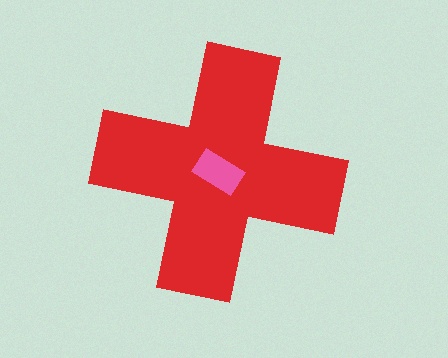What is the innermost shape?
The pink rectangle.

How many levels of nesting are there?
2.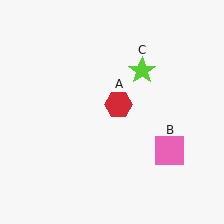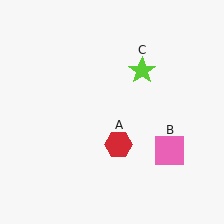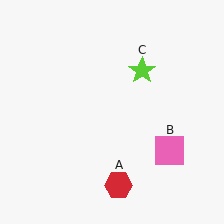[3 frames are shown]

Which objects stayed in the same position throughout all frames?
Pink square (object B) and lime star (object C) remained stationary.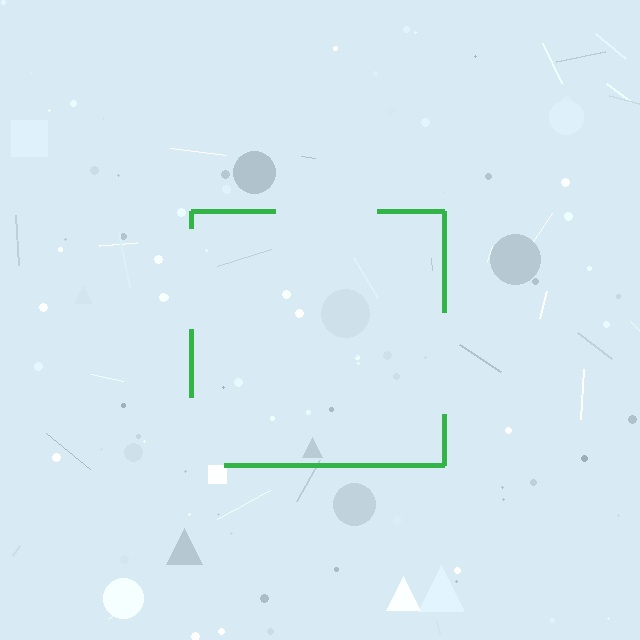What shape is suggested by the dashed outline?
The dashed outline suggests a square.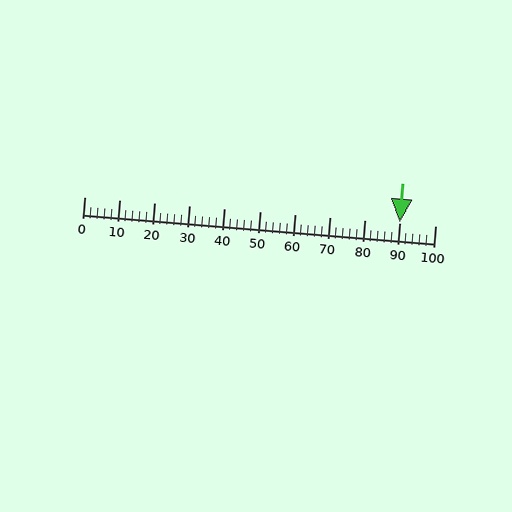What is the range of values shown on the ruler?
The ruler shows values from 0 to 100.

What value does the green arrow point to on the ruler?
The green arrow points to approximately 90.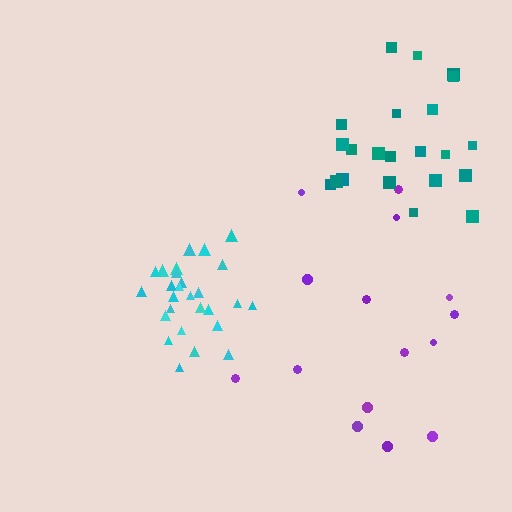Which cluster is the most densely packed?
Cyan.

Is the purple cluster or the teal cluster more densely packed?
Teal.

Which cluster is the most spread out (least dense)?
Purple.